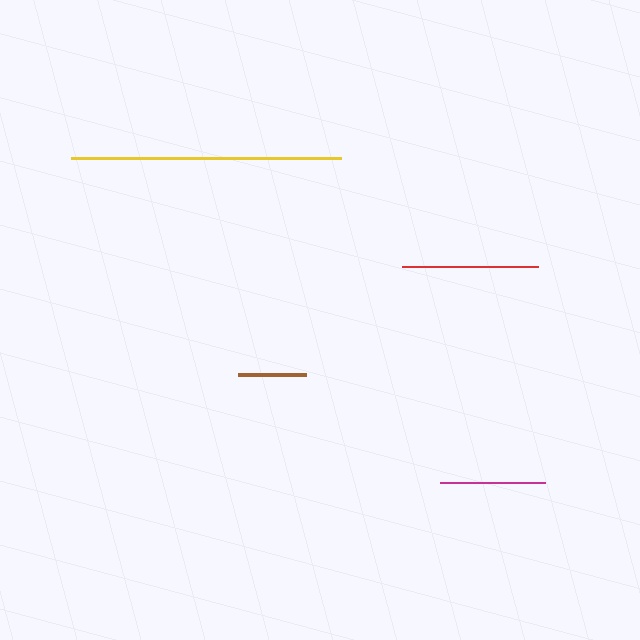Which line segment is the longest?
The yellow line is the longest at approximately 270 pixels.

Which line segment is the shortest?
The brown line is the shortest at approximately 68 pixels.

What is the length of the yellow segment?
The yellow segment is approximately 270 pixels long.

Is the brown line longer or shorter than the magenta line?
The magenta line is longer than the brown line.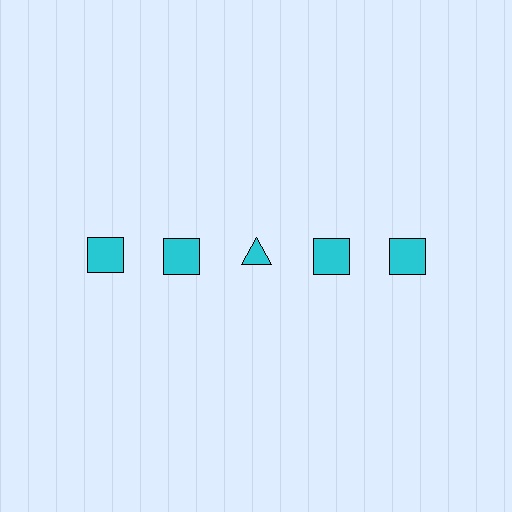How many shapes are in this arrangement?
There are 5 shapes arranged in a grid pattern.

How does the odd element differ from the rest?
It has a different shape: triangle instead of square.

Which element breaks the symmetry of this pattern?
The cyan triangle in the top row, center column breaks the symmetry. All other shapes are cyan squares.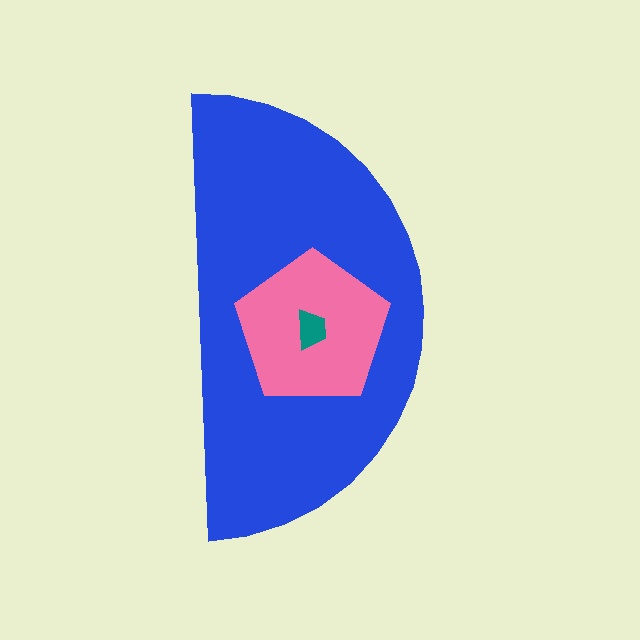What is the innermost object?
The teal trapezoid.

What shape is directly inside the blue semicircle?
The pink pentagon.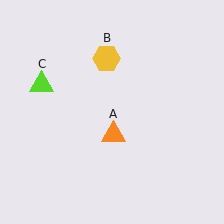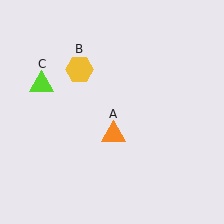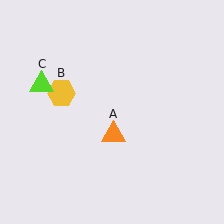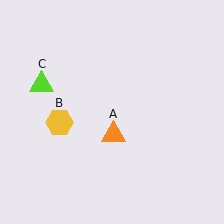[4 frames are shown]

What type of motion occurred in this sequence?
The yellow hexagon (object B) rotated counterclockwise around the center of the scene.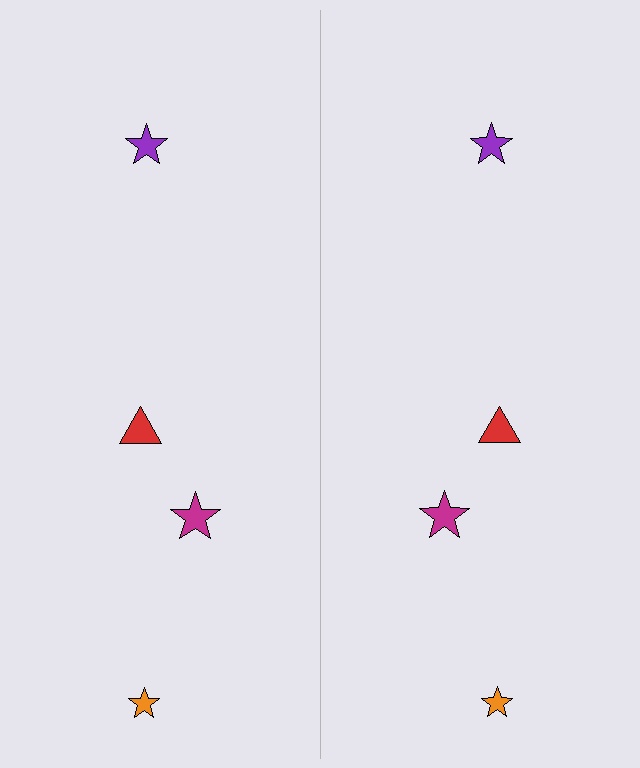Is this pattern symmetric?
Yes, this pattern has bilateral (reflection) symmetry.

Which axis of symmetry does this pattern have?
The pattern has a vertical axis of symmetry running through the center of the image.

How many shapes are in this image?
There are 8 shapes in this image.